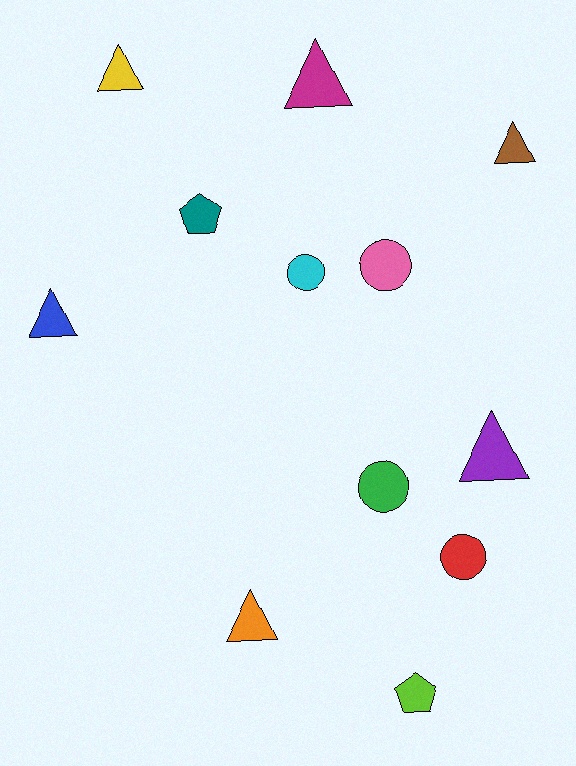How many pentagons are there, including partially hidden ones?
There are 2 pentagons.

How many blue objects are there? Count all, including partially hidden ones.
There is 1 blue object.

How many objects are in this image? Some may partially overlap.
There are 12 objects.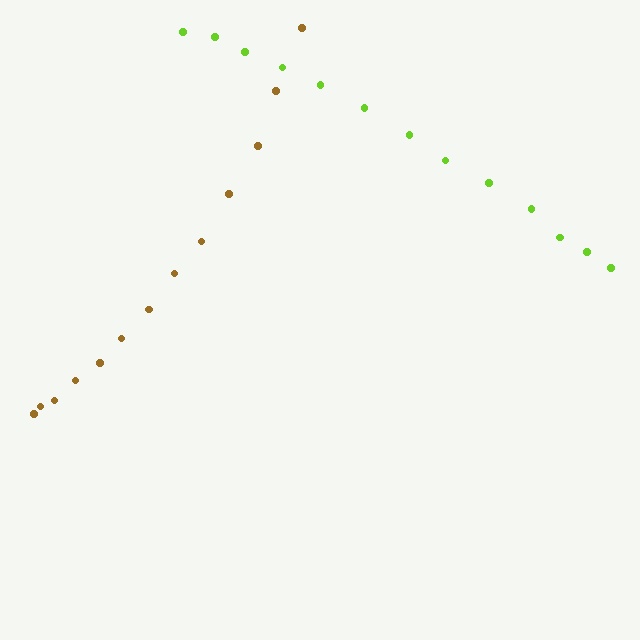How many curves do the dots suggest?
There are 2 distinct paths.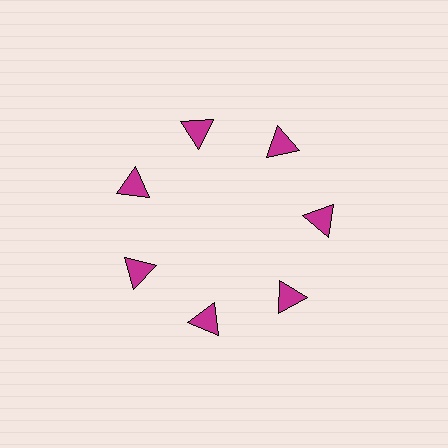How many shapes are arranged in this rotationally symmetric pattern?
There are 7 shapes, arranged in 7 groups of 1.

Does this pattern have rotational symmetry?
Yes, this pattern has 7-fold rotational symmetry. It looks the same after rotating 51 degrees around the center.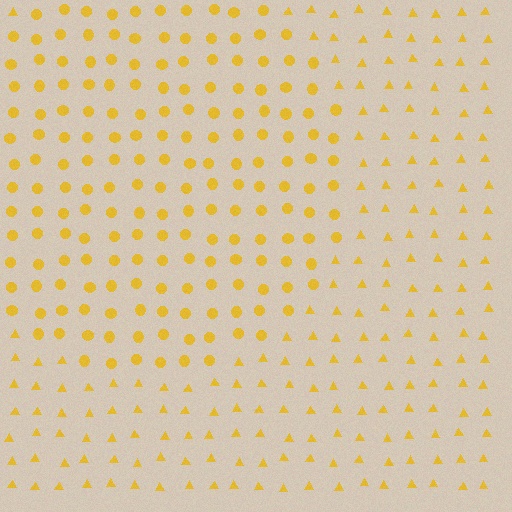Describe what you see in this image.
The image is filled with small yellow elements arranged in a uniform grid. A circle-shaped region contains circles, while the surrounding area contains triangles. The boundary is defined purely by the change in element shape.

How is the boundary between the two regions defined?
The boundary is defined by a change in element shape: circles inside vs. triangles outside. All elements share the same color and spacing.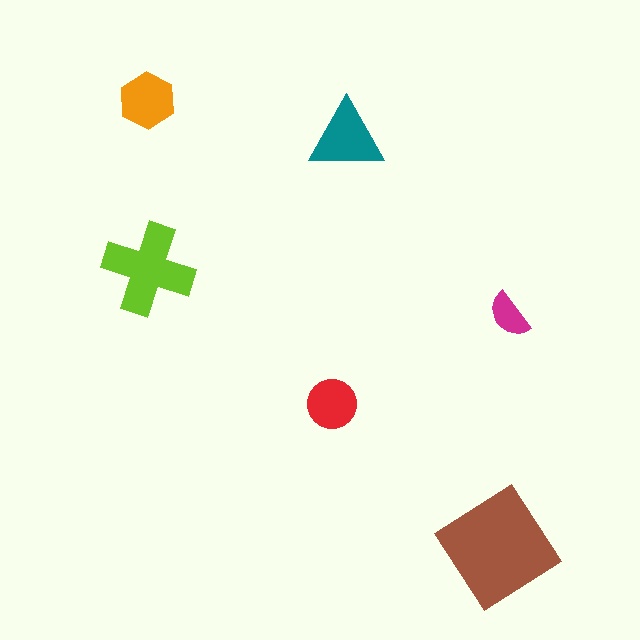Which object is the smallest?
The magenta semicircle.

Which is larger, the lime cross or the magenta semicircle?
The lime cross.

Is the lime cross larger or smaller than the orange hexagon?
Larger.